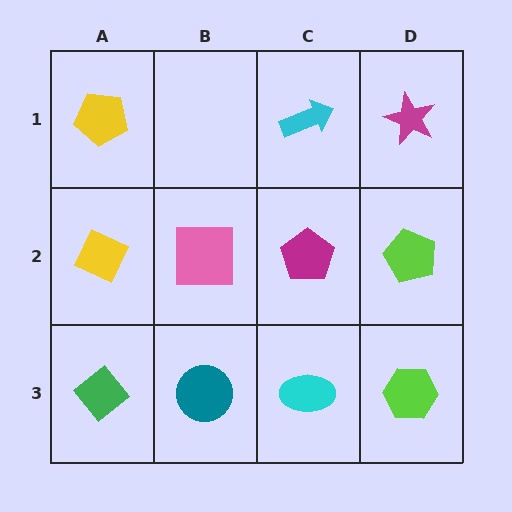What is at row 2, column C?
A magenta pentagon.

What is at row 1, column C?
A cyan arrow.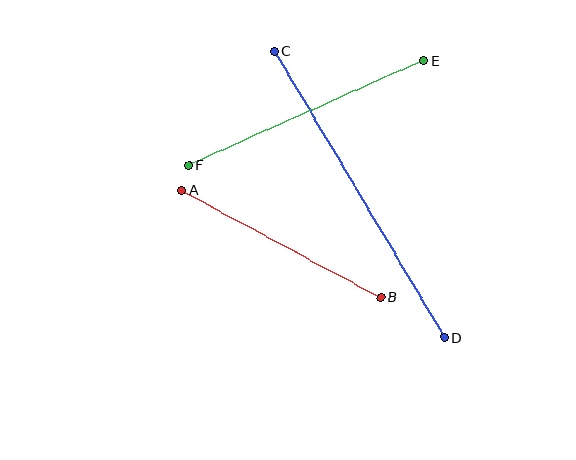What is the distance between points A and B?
The distance is approximately 226 pixels.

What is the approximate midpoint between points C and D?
The midpoint is at approximately (359, 194) pixels.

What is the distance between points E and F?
The distance is approximately 257 pixels.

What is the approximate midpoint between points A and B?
The midpoint is at approximately (281, 244) pixels.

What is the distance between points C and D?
The distance is approximately 333 pixels.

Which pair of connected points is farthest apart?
Points C and D are farthest apart.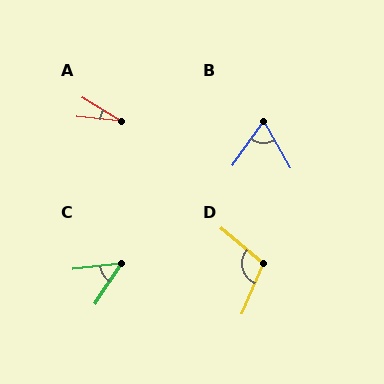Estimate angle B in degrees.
Approximately 65 degrees.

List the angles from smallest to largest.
A (27°), C (51°), B (65°), D (107°).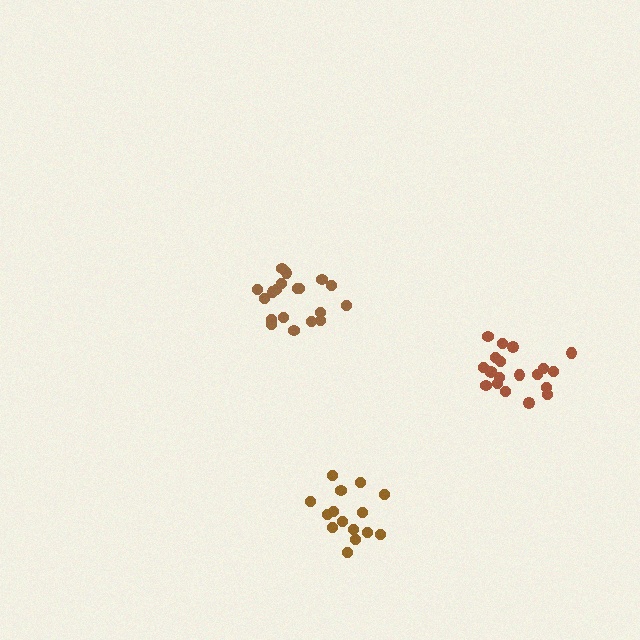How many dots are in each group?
Group 1: 20 dots, Group 2: 15 dots, Group 3: 19 dots (54 total).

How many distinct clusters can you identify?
There are 3 distinct clusters.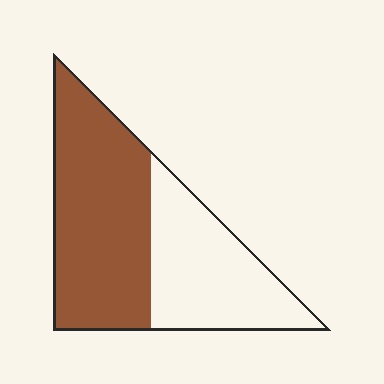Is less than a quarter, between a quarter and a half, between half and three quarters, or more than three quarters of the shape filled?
Between half and three quarters.